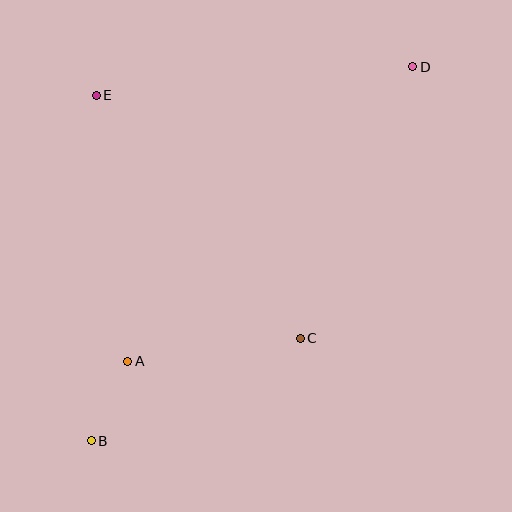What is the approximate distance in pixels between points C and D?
The distance between C and D is approximately 294 pixels.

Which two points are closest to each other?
Points A and B are closest to each other.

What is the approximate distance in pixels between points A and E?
The distance between A and E is approximately 268 pixels.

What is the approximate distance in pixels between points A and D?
The distance between A and D is approximately 410 pixels.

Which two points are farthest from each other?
Points B and D are farthest from each other.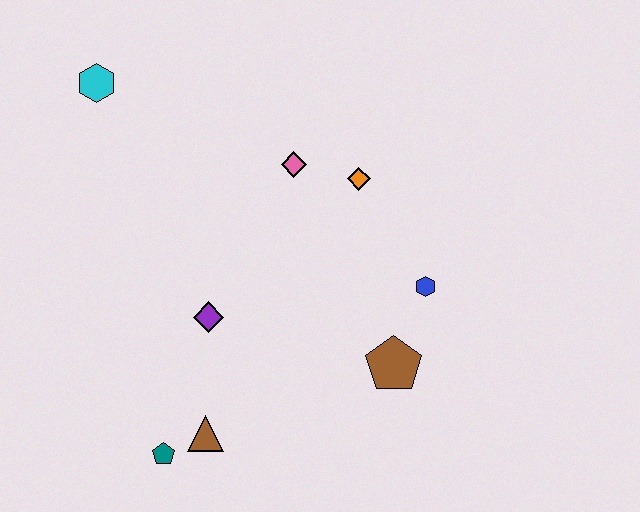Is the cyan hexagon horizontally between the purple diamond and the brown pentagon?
No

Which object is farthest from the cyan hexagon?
The brown pentagon is farthest from the cyan hexagon.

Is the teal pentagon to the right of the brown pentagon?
No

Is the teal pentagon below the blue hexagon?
Yes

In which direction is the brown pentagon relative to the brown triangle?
The brown pentagon is to the right of the brown triangle.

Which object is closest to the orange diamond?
The pink diamond is closest to the orange diamond.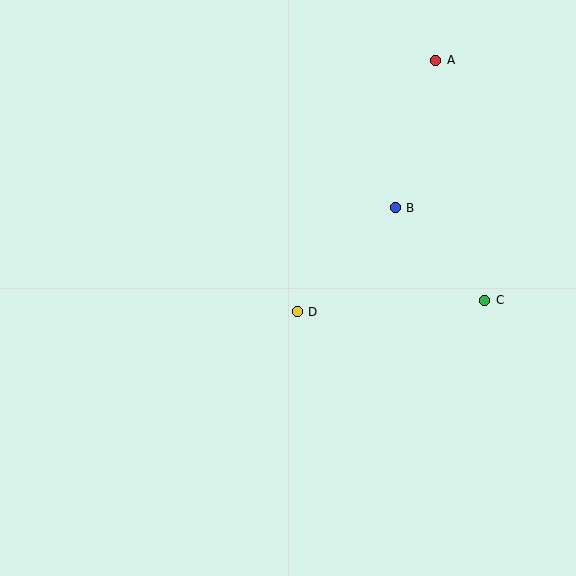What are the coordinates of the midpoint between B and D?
The midpoint between B and D is at (346, 260).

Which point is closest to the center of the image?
Point D at (297, 312) is closest to the center.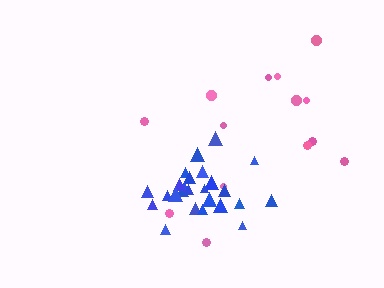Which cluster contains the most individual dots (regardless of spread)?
Blue (25).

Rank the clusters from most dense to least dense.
blue, pink.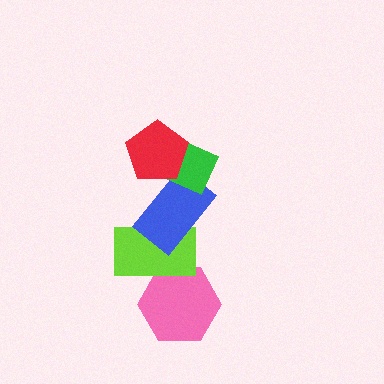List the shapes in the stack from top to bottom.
From top to bottom: the red pentagon, the green rectangle, the blue rectangle, the lime rectangle, the pink hexagon.